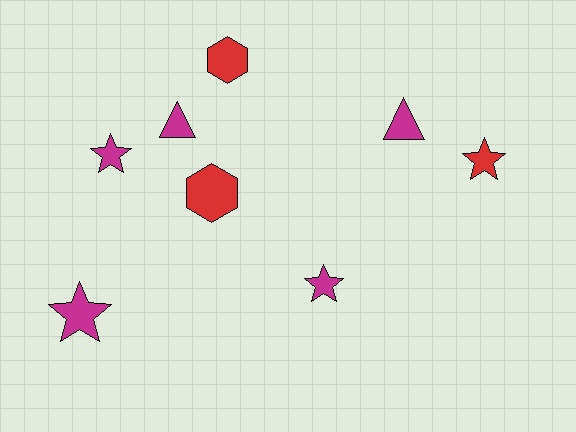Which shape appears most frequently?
Star, with 4 objects.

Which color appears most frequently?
Magenta, with 5 objects.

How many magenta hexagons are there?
There are no magenta hexagons.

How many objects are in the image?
There are 8 objects.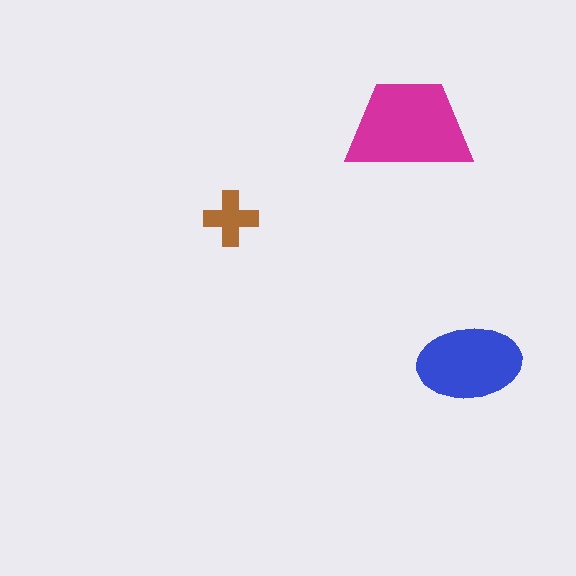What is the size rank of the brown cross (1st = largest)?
3rd.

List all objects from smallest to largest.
The brown cross, the blue ellipse, the magenta trapezoid.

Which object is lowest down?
The blue ellipse is bottommost.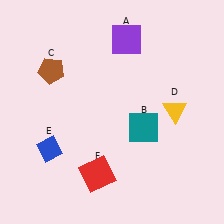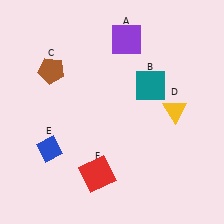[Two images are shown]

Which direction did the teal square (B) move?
The teal square (B) moved up.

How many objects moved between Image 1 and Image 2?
1 object moved between the two images.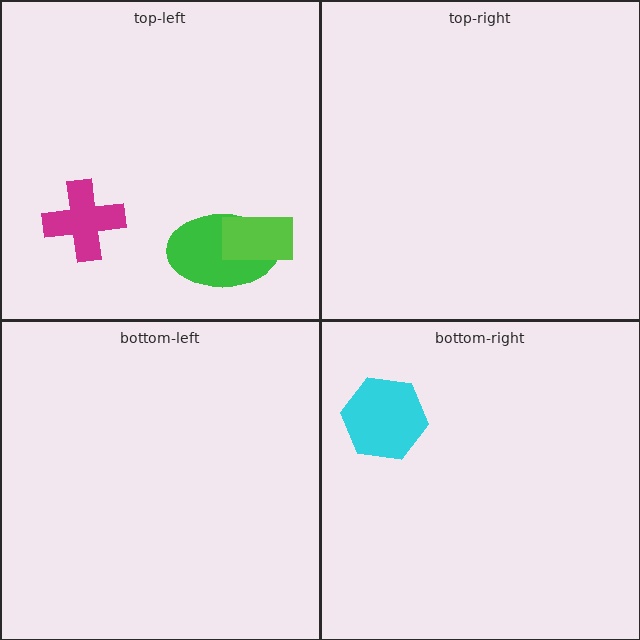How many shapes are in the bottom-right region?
1.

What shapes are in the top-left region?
The magenta cross, the green ellipse, the lime rectangle.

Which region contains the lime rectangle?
The top-left region.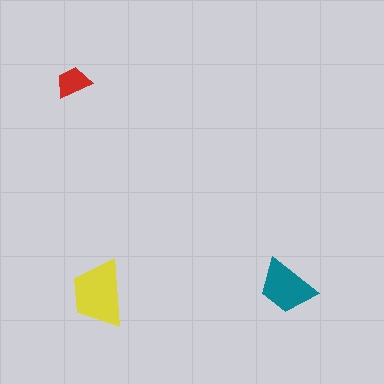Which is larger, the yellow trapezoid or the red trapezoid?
The yellow one.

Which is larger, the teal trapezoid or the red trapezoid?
The teal one.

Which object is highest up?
The red trapezoid is topmost.